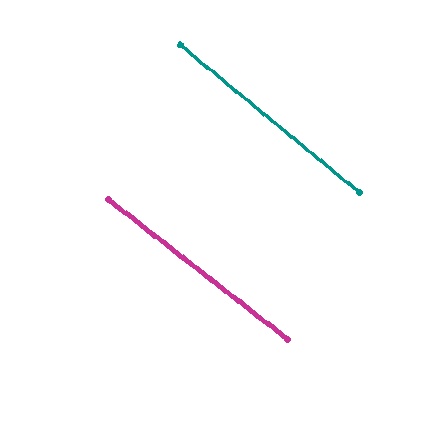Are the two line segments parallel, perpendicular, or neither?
Parallel — their directions differ by only 1.7°.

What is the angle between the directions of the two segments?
Approximately 2 degrees.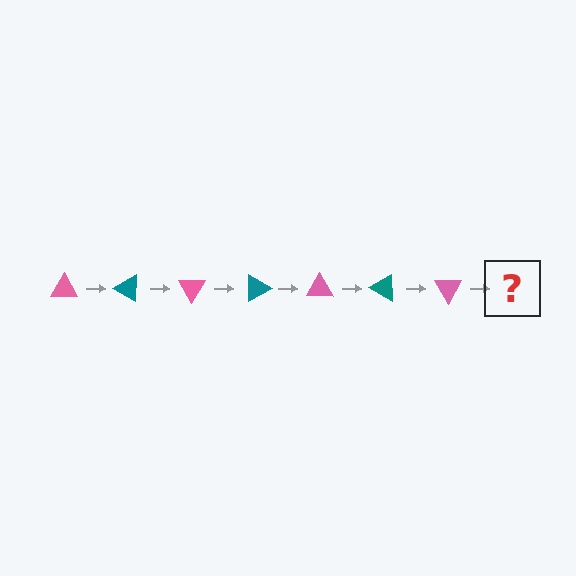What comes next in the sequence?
The next element should be a teal triangle, rotated 210 degrees from the start.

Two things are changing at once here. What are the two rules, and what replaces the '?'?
The two rules are that it rotates 30 degrees each step and the color cycles through pink and teal. The '?' should be a teal triangle, rotated 210 degrees from the start.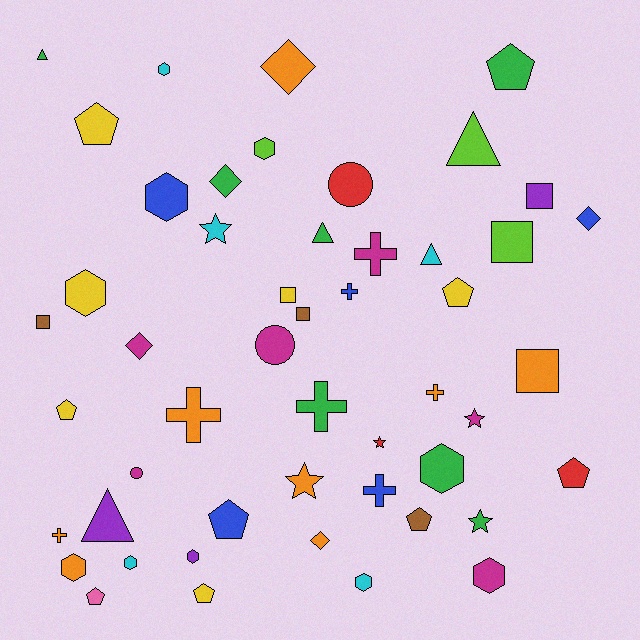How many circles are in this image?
There are 3 circles.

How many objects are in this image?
There are 50 objects.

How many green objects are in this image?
There are 7 green objects.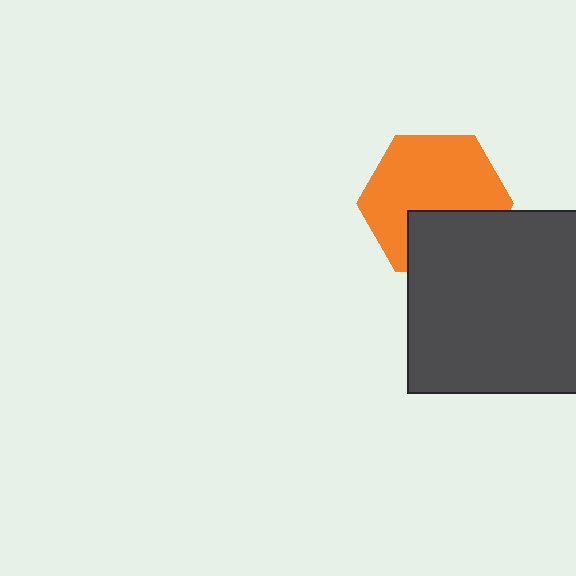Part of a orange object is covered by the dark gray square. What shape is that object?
It is a hexagon.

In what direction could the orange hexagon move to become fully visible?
The orange hexagon could move up. That would shift it out from behind the dark gray square entirely.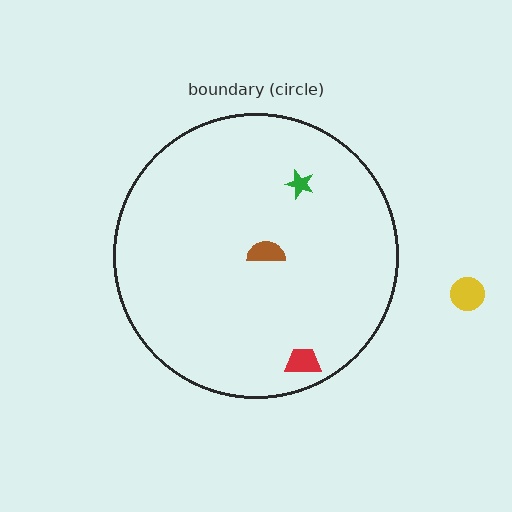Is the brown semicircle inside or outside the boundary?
Inside.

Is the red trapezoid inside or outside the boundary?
Inside.